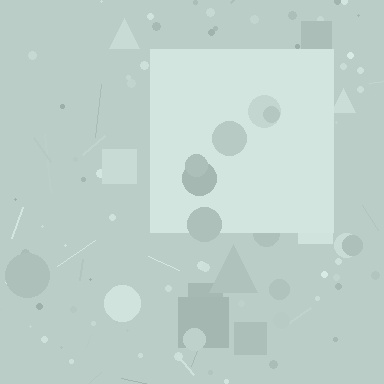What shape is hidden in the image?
A square is hidden in the image.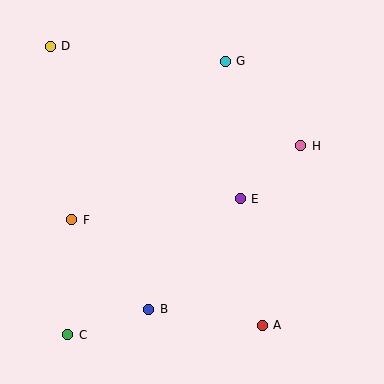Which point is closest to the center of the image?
Point E at (240, 199) is closest to the center.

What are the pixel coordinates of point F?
Point F is at (72, 220).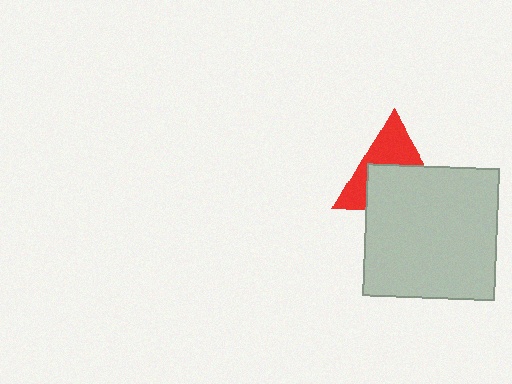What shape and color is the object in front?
The object in front is a light gray square.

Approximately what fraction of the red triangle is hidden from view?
Roughly 54% of the red triangle is hidden behind the light gray square.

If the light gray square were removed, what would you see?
You would see the complete red triangle.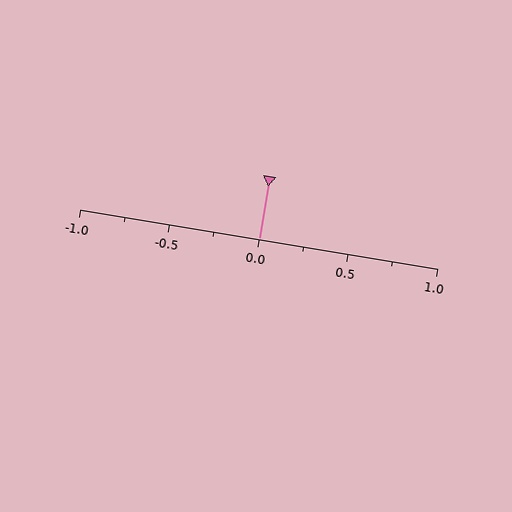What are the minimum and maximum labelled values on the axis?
The axis runs from -1.0 to 1.0.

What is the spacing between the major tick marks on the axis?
The major ticks are spaced 0.5 apart.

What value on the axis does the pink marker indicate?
The marker indicates approximately 0.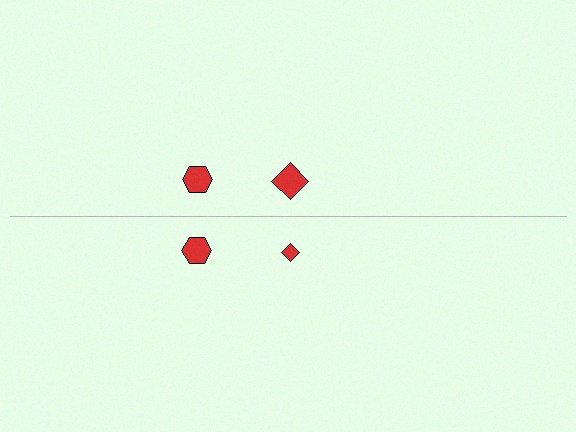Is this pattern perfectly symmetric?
No, the pattern is not perfectly symmetric. The red diamond on the bottom side has a different size than its mirror counterpart.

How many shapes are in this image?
There are 4 shapes in this image.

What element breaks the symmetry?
The red diamond on the bottom side has a different size than its mirror counterpart.